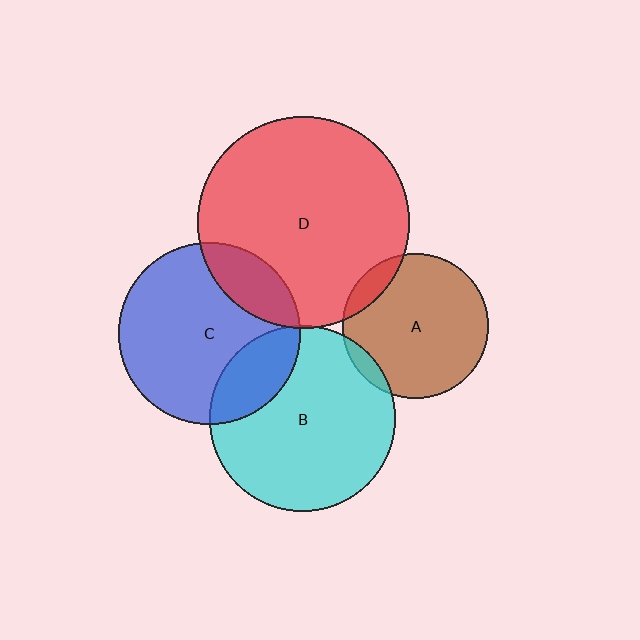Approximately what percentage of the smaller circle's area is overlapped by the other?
Approximately 20%.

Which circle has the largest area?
Circle D (red).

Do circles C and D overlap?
Yes.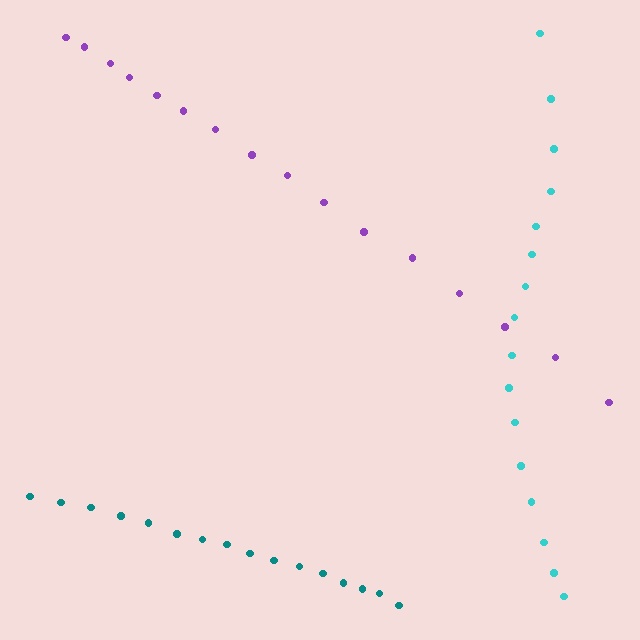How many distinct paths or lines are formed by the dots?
There are 3 distinct paths.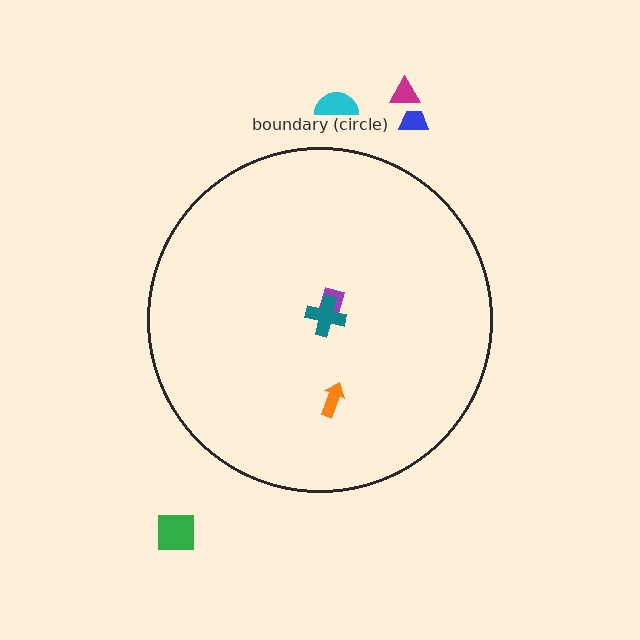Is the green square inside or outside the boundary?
Outside.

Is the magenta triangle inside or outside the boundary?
Outside.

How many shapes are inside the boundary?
3 inside, 4 outside.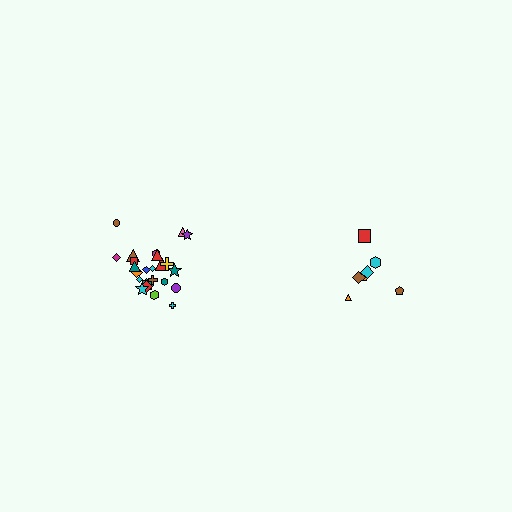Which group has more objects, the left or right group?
The left group.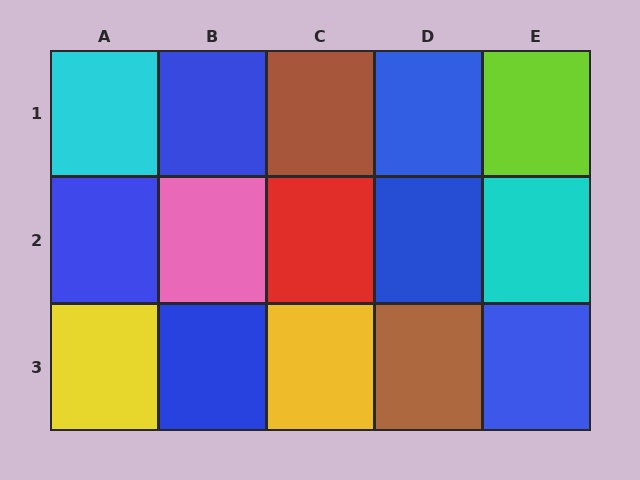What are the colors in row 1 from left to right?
Cyan, blue, brown, blue, lime.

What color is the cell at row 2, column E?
Cyan.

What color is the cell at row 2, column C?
Red.